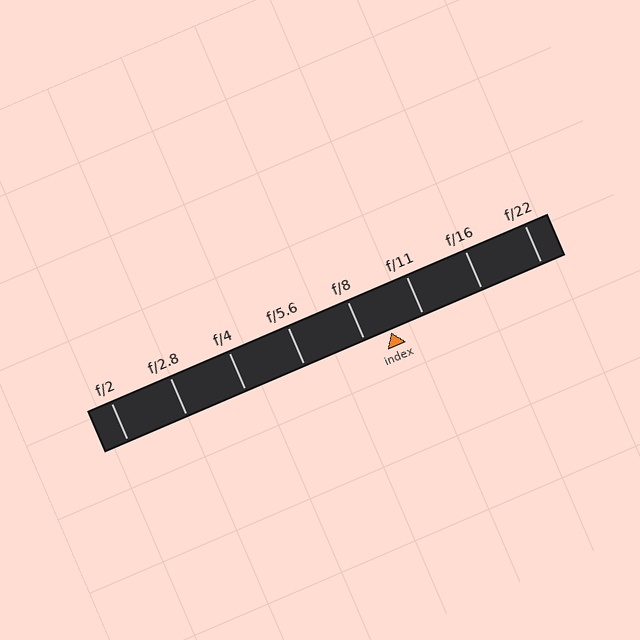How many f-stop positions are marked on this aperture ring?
There are 8 f-stop positions marked.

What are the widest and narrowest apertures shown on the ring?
The widest aperture shown is f/2 and the narrowest is f/22.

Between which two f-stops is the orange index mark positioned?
The index mark is between f/8 and f/11.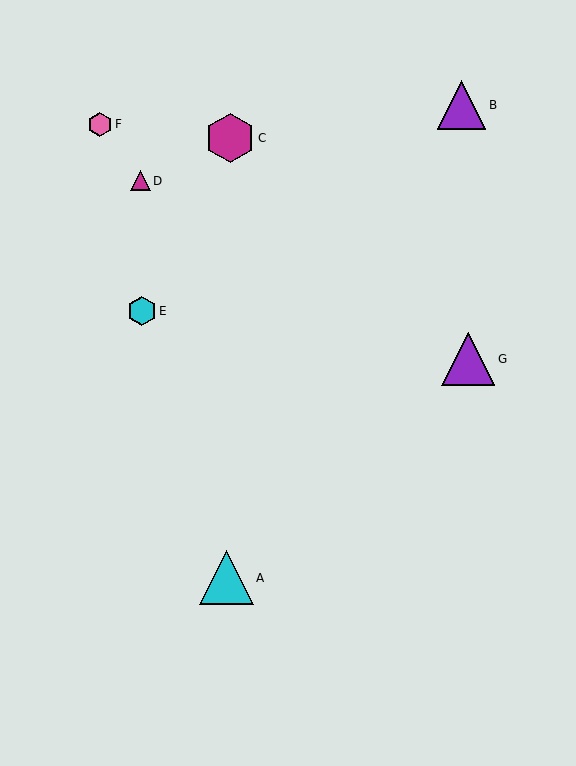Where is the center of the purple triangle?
The center of the purple triangle is at (468, 359).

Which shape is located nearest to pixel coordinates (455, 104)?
The purple triangle (labeled B) at (461, 105) is nearest to that location.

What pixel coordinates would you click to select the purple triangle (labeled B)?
Click at (461, 105) to select the purple triangle B.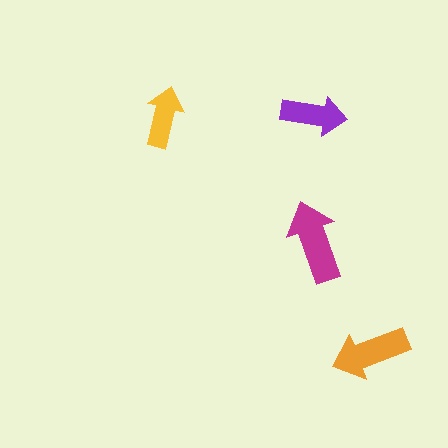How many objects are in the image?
There are 4 objects in the image.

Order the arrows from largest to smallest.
the magenta one, the orange one, the purple one, the yellow one.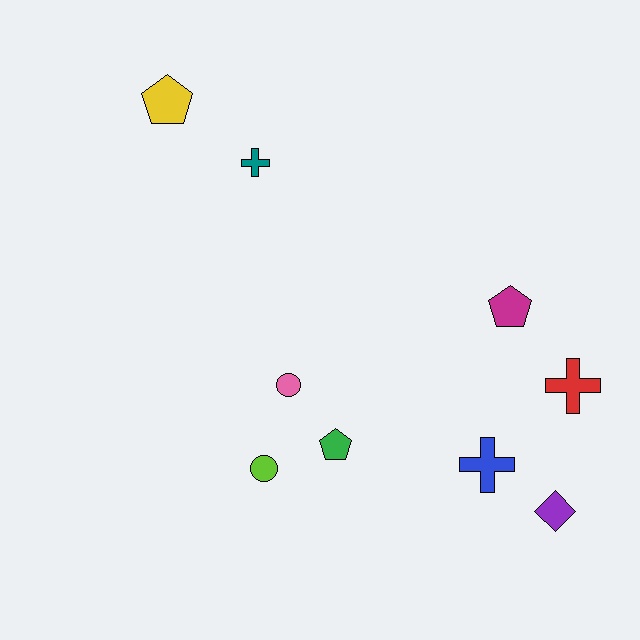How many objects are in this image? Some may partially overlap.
There are 9 objects.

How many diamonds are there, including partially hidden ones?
There is 1 diamond.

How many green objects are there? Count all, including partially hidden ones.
There is 1 green object.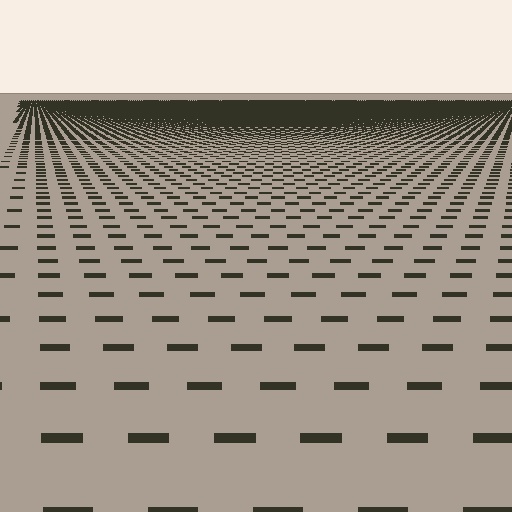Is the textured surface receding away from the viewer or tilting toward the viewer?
The surface is receding away from the viewer. Texture elements get smaller and denser toward the top.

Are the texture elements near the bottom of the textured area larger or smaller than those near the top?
Larger. Near the bottom, elements are closer to the viewer and appear at a bigger on-screen size.